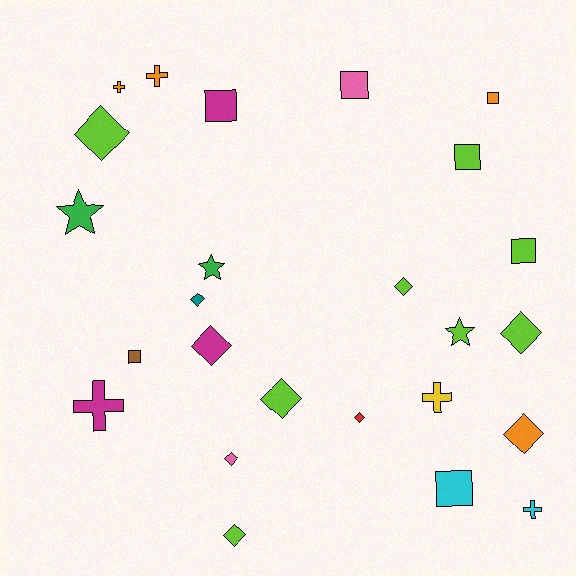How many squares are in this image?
There are 7 squares.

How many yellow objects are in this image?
There is 1 yellow object.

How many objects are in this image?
There are 25 objects.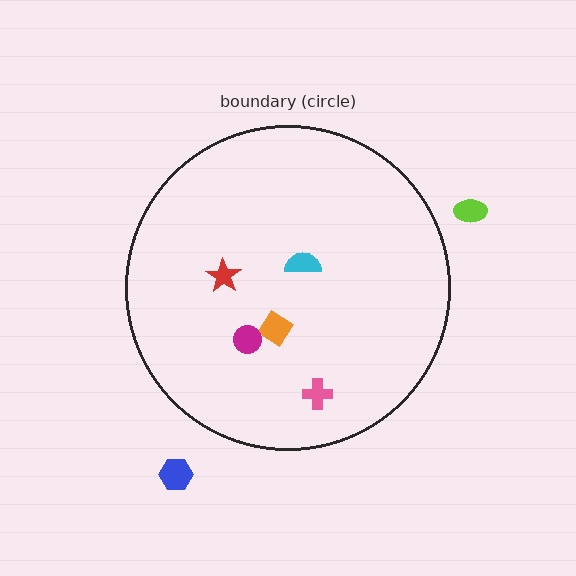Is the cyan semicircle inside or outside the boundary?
Inside.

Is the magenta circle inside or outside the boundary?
Inside.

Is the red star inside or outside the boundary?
Inside.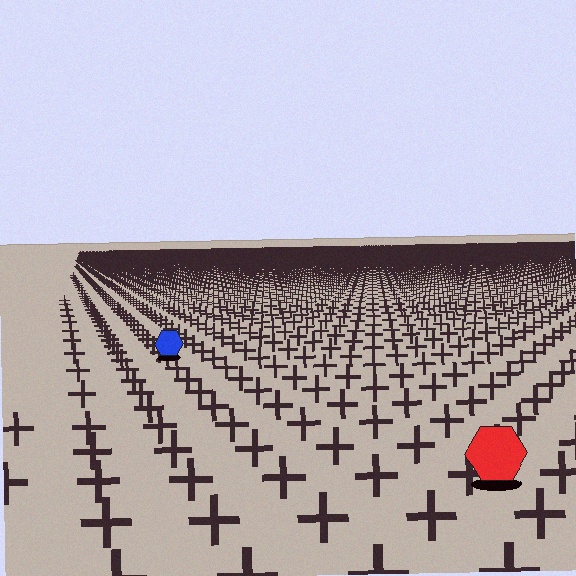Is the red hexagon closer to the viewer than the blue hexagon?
Yes. The red hexagon is closer — you can tell from the texture gradient: the ground texture is coarser near it.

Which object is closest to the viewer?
The red hexagon is closest. The texture marks near it are larger and more spread out.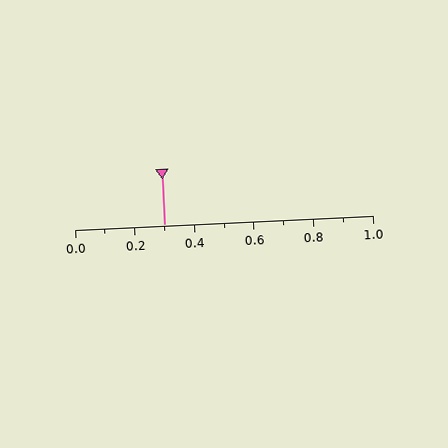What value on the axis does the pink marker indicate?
The marker indicates approximately 0.3.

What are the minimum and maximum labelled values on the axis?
The axis runs from 0.0 to 1.0.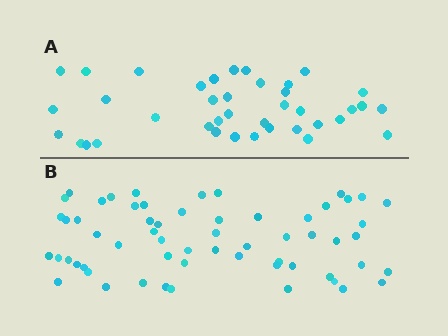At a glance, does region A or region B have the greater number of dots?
Region B (the bottom region) has more dots.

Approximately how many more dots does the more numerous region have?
Region B has approximately 20 more dots than region A.